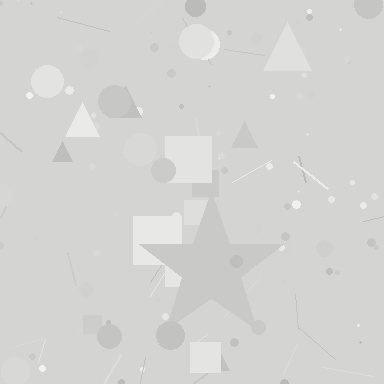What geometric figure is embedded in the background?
A star is embedded in the background.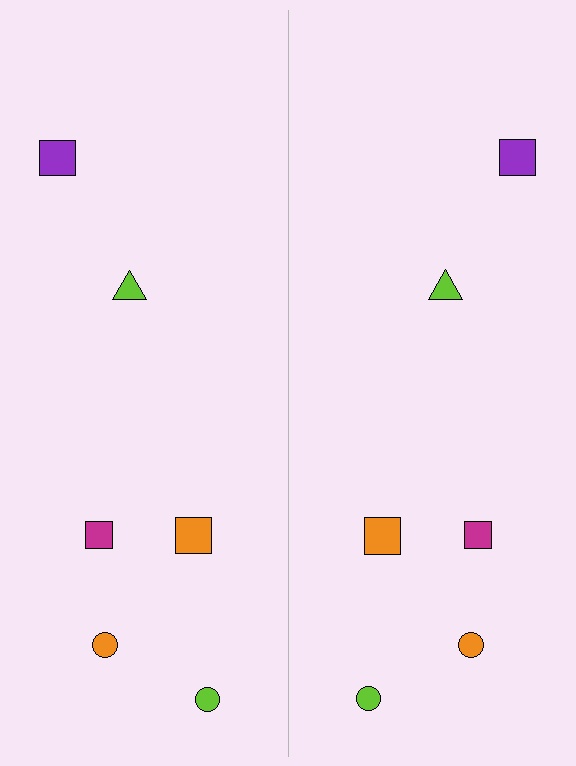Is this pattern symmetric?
Yes, this pattern has bilateral (reflection) symmetry.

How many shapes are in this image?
There are 12 shapes in this image.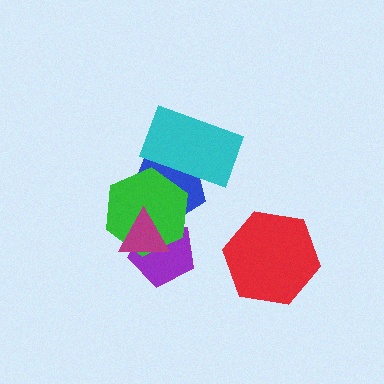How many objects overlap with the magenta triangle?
3 objects overlap with the magenta triangle.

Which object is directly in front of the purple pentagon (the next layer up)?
The green hexagon is directly in front of the purple pentagon.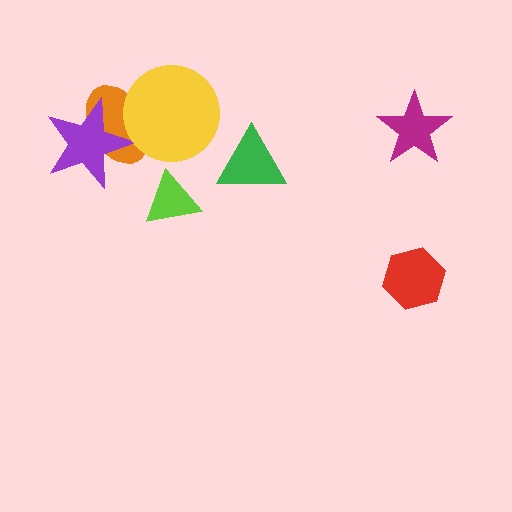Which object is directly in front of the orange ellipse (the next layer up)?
The purple star is directly in front of the orange ellipse.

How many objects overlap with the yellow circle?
1 object overlaps with the yellow circle.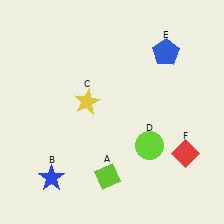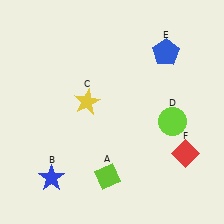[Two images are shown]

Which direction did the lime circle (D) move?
The lime circle (D) moved up.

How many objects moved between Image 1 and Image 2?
1 object moved between the two images.